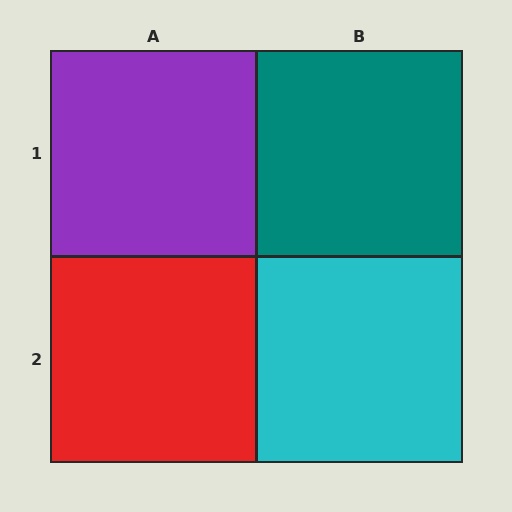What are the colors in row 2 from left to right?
Red, cyan.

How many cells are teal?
1 cell is teal.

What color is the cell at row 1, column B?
Teal.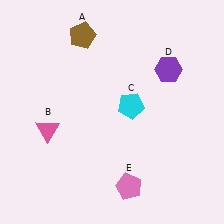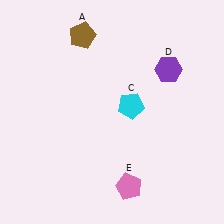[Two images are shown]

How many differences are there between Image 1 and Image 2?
There is 1 difference between the two images.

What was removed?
The pink triangle (B) was removed in Image 2.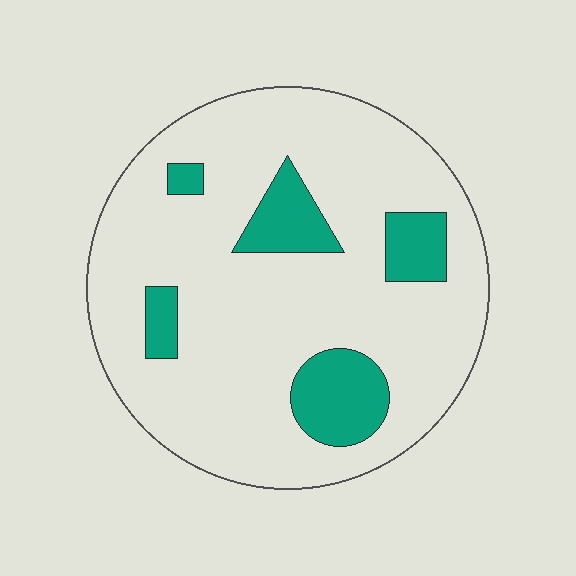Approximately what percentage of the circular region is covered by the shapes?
Approximately 15%.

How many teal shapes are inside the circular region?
5.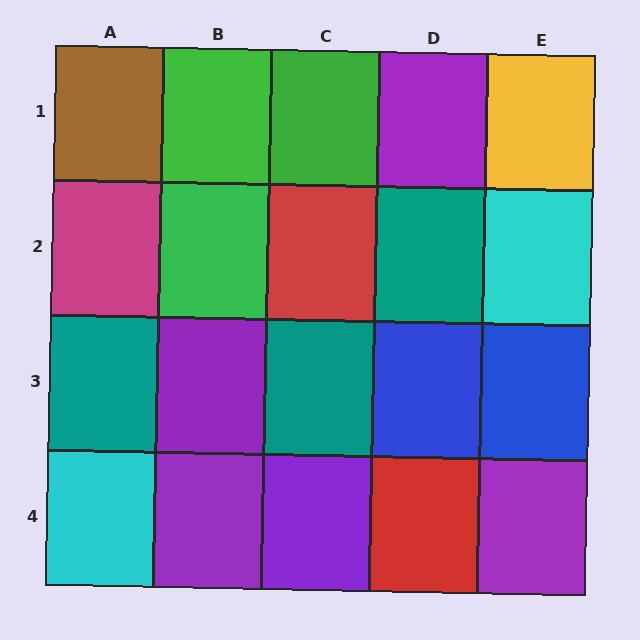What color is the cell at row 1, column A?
Brown.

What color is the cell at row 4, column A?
Cyan.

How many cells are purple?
5 cells are purple.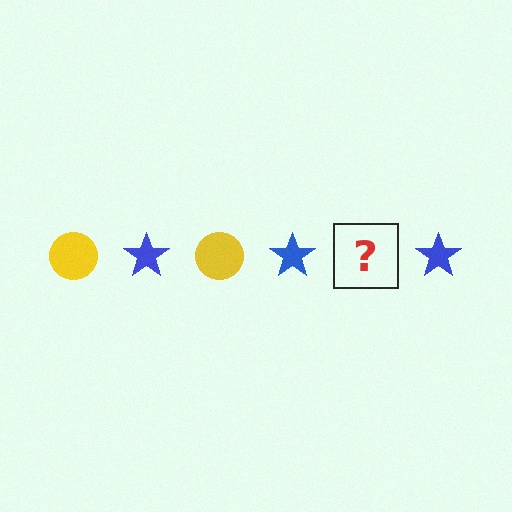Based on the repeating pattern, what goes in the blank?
The blank should be a yellow circle.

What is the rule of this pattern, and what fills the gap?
The rule is that the pattern alternates between yellow circle and blue star. The gap should be filled with a yellow circle.